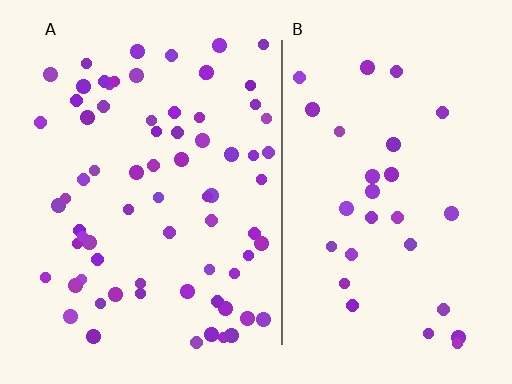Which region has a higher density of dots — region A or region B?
A (the left).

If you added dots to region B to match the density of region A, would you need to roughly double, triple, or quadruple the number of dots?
Approximately double.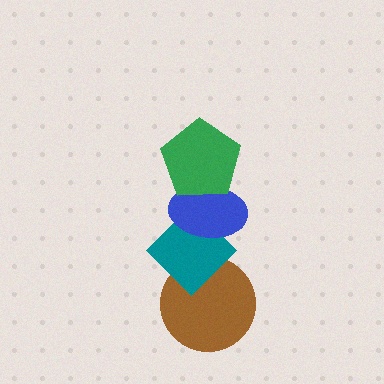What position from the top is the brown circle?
The brown circle is 4th from the top.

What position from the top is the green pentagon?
The green pentagon is 1st from the top.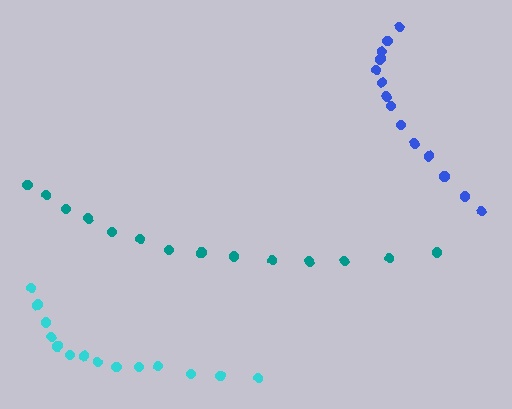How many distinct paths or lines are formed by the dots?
There are 3 distinct paths.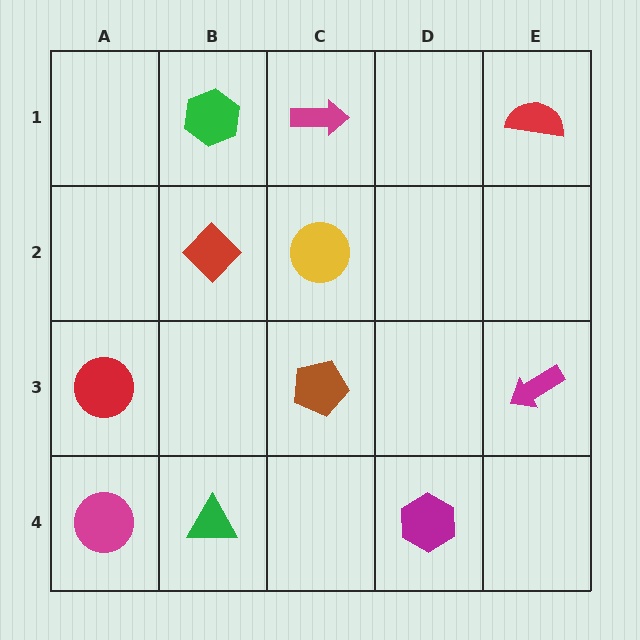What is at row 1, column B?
A green hexagon.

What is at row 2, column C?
A yellow circle.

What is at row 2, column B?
A red diamond.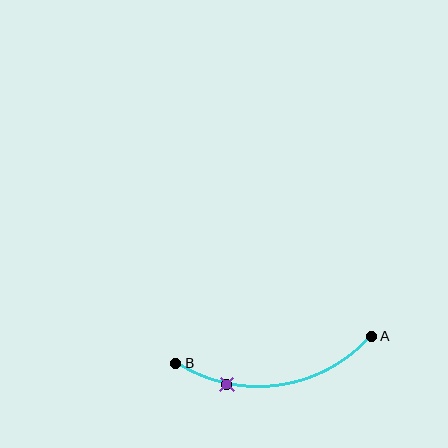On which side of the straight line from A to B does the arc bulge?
The arc bulges below the straight line connecting A and B.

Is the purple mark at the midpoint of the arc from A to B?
No. The purple mark lies on the arc but is closer to endpoint B. The arc midpoint would be at the point on the curve equidistant along the arc from both A and B.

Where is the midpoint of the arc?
The arc midpoint is the point on the curve farthest from the straight line joining A and B. It sits below that line.